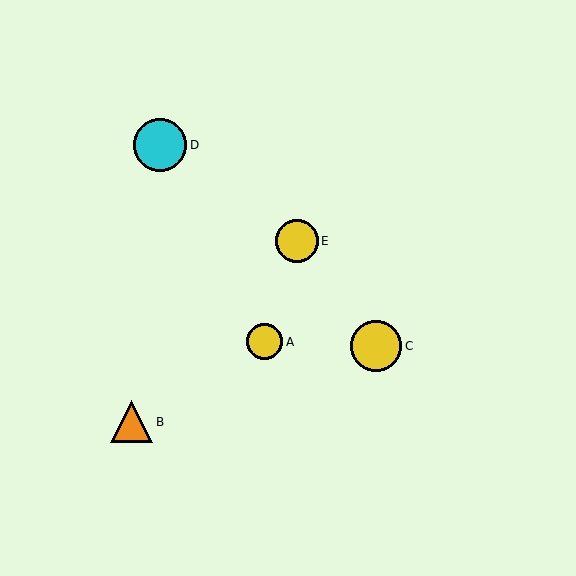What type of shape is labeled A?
Shape A is a yellow circle.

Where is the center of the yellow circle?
The center of the yellow circle is at (265, 342).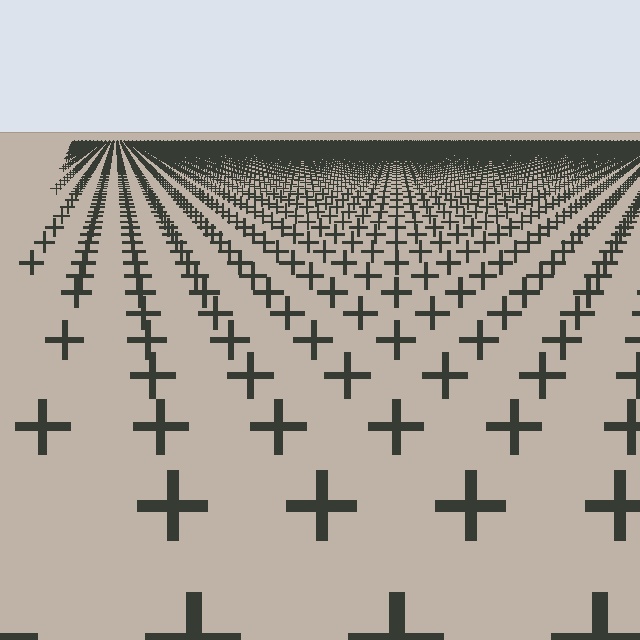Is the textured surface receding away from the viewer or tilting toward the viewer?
The surface is receding away from the viewer. Texture elements get smaller and denser toward the top.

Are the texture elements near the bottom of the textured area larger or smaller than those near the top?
Larger. Near the bottom, elements are closer to the viewer and appear at a bigger on-screen size.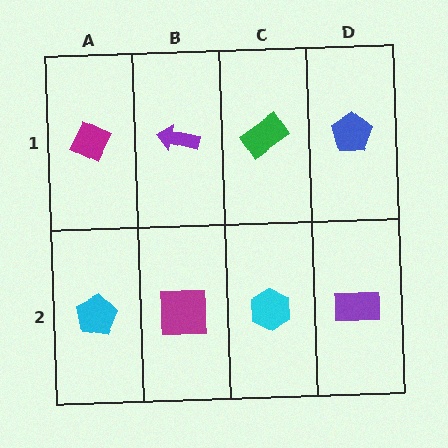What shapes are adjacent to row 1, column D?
A purple rectangle (row 2, column D), a green rectangle (row 1, column C).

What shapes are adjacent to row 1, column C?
A cyan hexagon (row 2, column C), a purple arrow (row 1, column B), a blue pentagon (row 1, column D).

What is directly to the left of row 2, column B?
A cyan pentagon.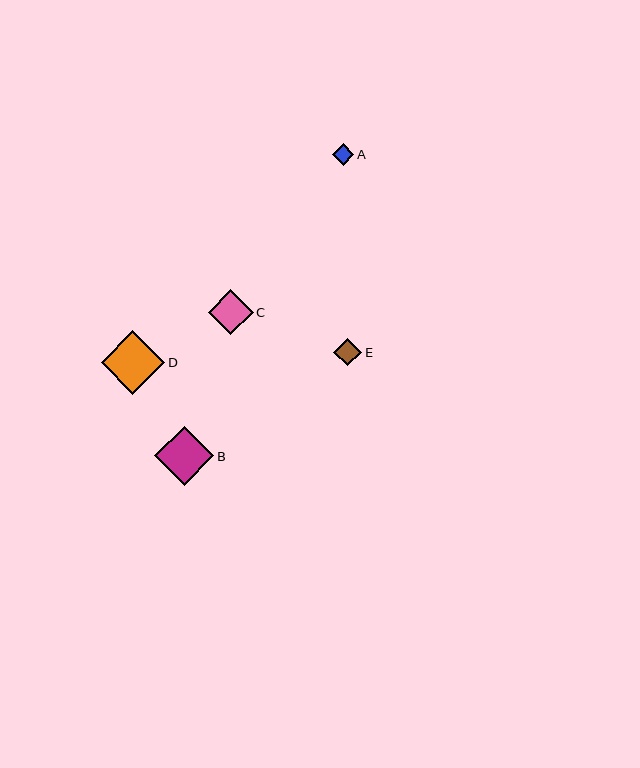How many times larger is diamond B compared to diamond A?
Diamond B is approximately 2.8 times the size of diamond A.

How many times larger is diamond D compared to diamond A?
Diamond D is approximately 3.0 times the size of diamond A.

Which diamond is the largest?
Diamond D is the largest with a size of approximately 63 pixels.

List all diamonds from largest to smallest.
From largest to smallest: D, B, C, E, A.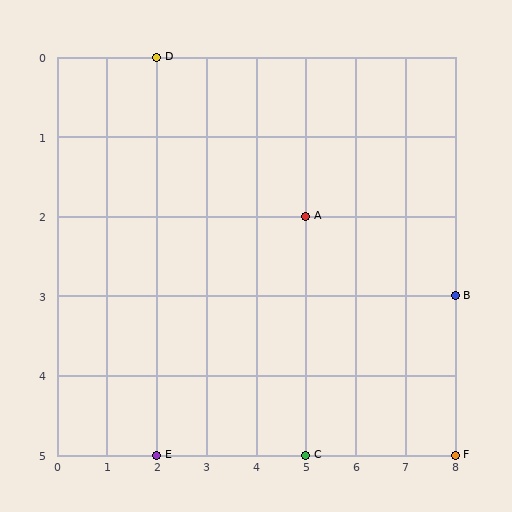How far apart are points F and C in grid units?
Points F and C are 3 columns apart.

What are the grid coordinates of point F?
Point F is at grid coordinates (8, 5).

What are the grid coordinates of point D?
Point D is at grid coordinates (2, 0).